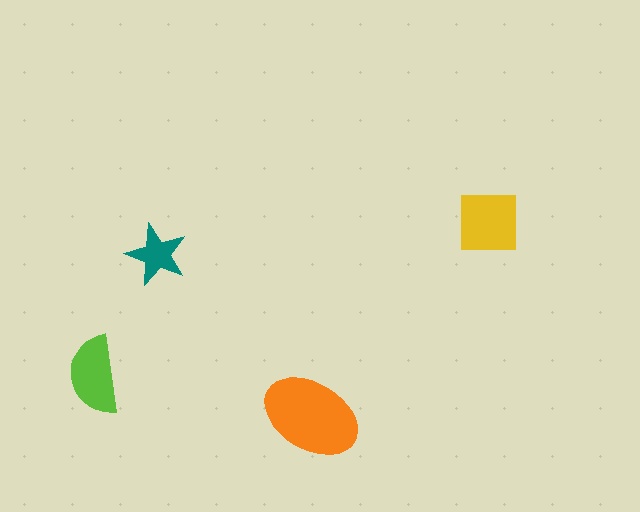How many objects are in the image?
There are 4 objects in the image.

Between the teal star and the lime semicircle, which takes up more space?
The lime semicircle.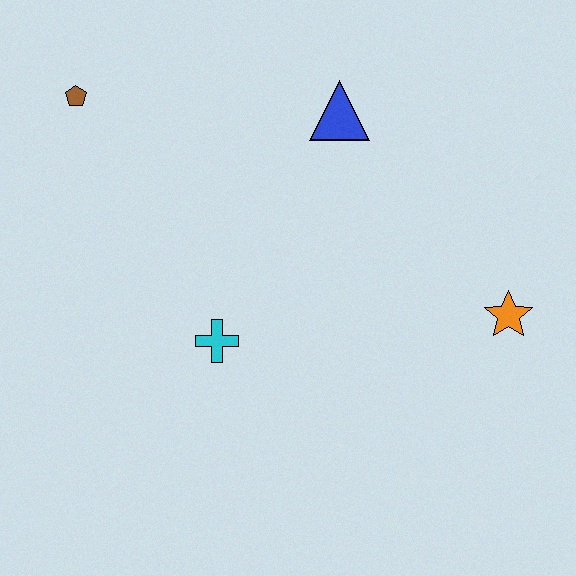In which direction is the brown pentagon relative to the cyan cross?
The brown pentagon is above the cyan cross.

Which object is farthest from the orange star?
The brown pentagon is farthest from the orange star.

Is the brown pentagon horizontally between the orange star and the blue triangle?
No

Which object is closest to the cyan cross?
The blue triangle is closest to the cyan cross.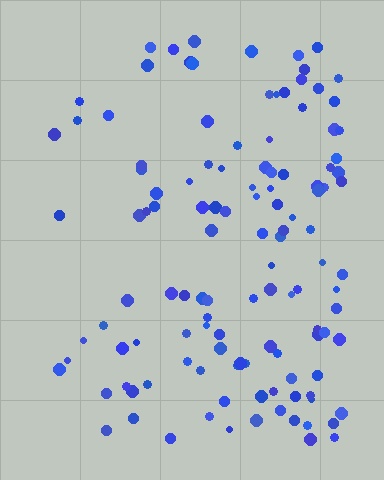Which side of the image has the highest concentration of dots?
The right.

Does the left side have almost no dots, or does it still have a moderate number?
Still a moderate number, just noticeably fewer than the right.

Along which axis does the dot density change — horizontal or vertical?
Horizontal.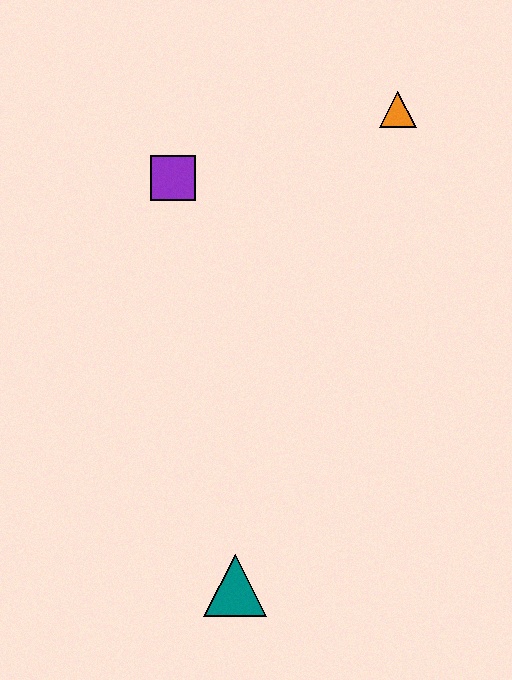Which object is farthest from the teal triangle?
The orange triangle is farthest from the teal triangle.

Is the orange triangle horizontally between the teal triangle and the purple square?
No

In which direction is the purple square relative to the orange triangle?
The purple square is to the left of the orange triangle.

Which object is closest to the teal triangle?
The purple square is closest to the teal triangle.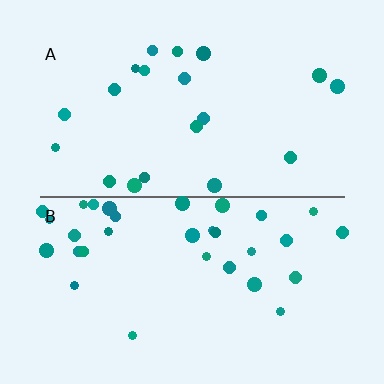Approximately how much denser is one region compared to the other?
Approximately 1.7× — region B over region A.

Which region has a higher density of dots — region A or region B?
B (the bottom).